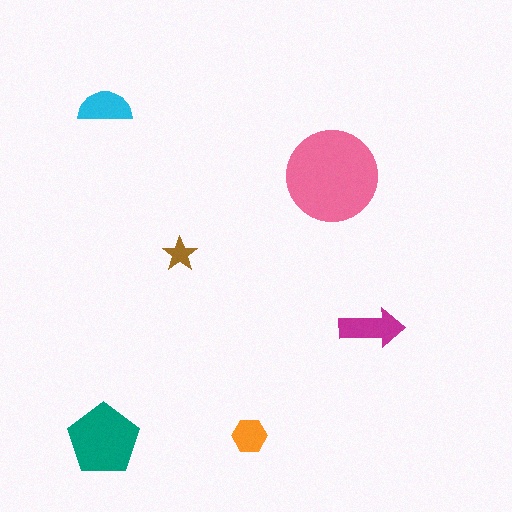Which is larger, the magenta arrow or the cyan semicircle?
The magenta arrow.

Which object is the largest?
The pink circle.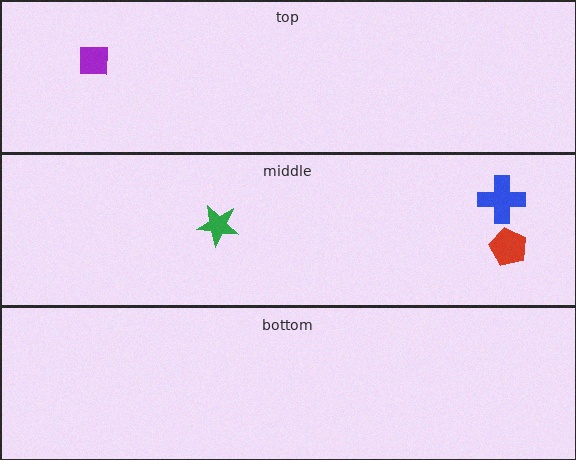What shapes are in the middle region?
The red pentagon, the green star, the blue cross.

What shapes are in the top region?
The purple square.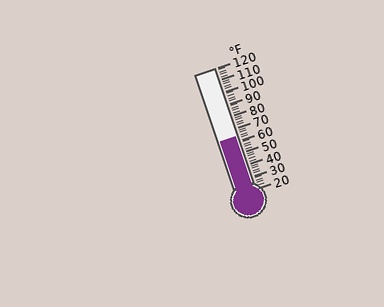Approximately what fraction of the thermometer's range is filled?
The thermometer is filled to approximately 45% of its range.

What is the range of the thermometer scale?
The thermometer scale ranges from 20°F to 120°F.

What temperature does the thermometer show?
The thermometer shows approximately 64°F.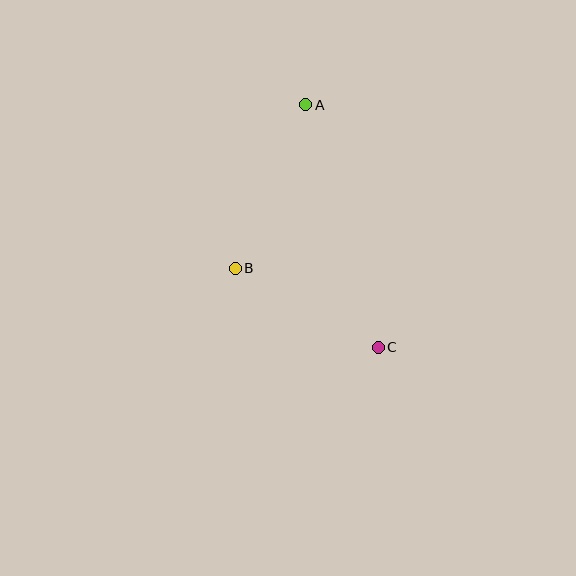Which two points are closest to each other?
Points B and C are closest to each other.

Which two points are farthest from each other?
Points A and C are farthest from each other.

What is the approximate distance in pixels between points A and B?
The distance between A and B is approximately 178 pixels.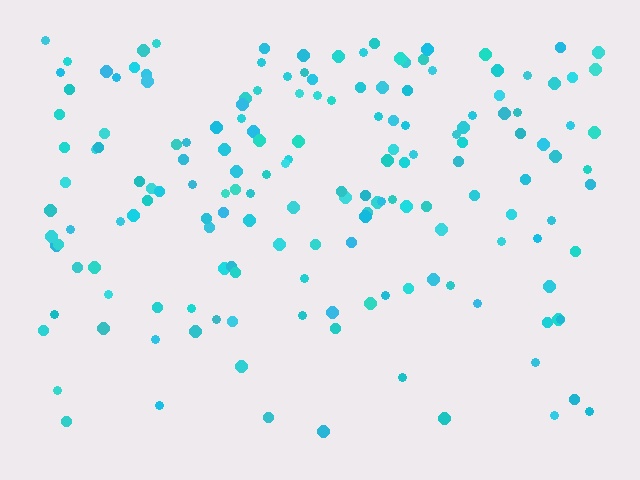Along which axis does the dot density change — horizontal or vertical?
Vertical.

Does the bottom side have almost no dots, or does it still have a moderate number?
Still a moderate number, just noticeably fewer than the top.